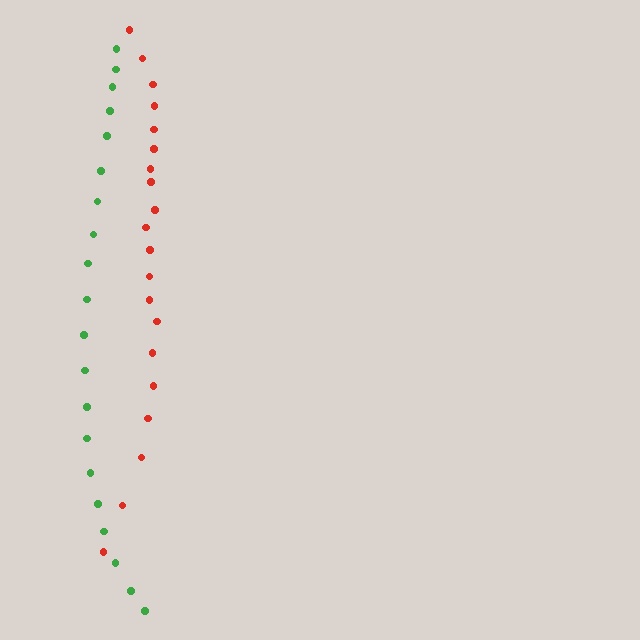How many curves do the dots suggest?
There are 2 distinct paths.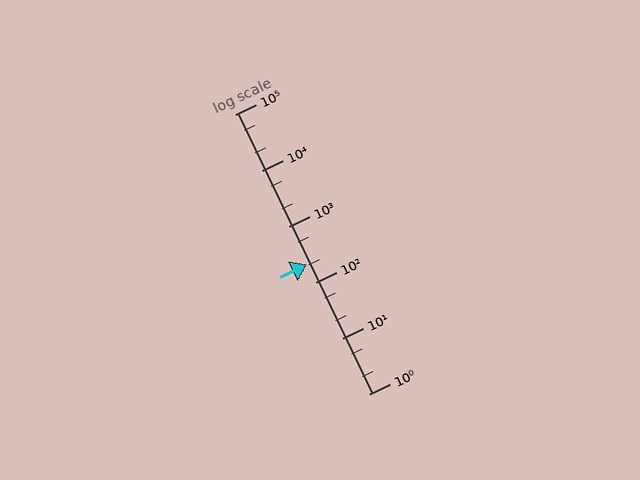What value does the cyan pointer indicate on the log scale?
The pointer indicates approximately 210.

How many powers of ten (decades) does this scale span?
The scale spans 5 decades, from 1 to 100000.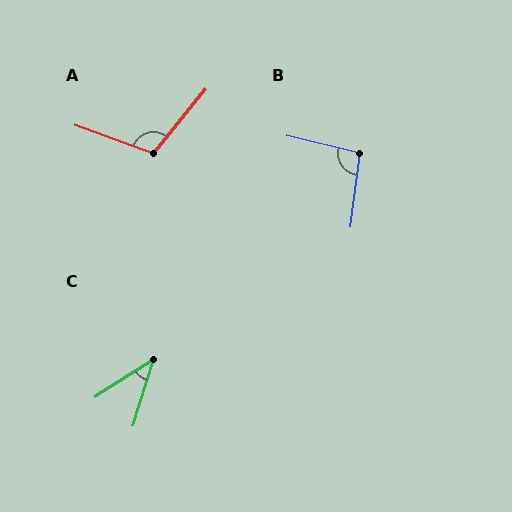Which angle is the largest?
A, at approximately 109 degrees.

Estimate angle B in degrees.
Approximately 96 degrees.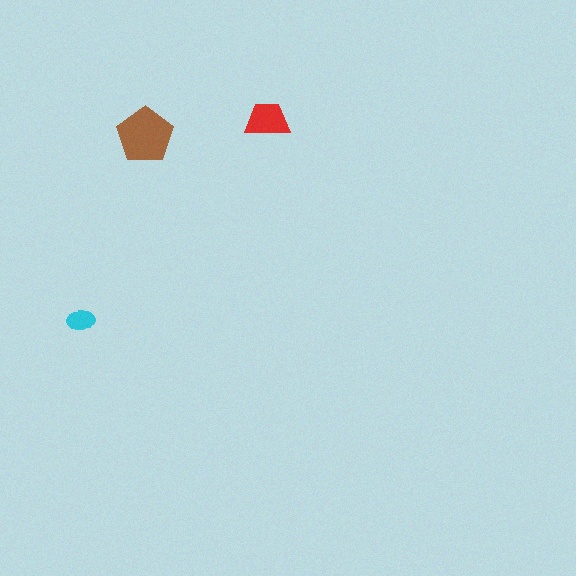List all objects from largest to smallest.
The brown pentagon, the red trapezoid, the cyan ellipse.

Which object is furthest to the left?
The cyan ellipse is leftmost.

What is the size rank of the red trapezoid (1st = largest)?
2nd.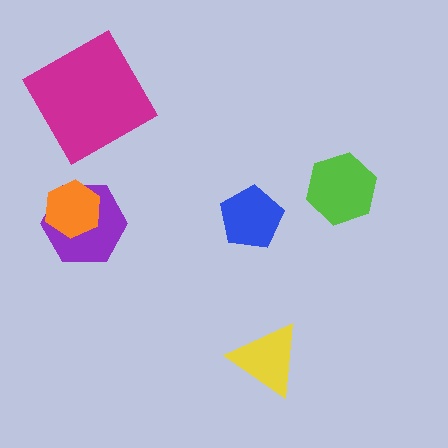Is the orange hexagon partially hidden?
No, no other shape covers it.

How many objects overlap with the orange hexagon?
1 object overlaps with the orange hexagon.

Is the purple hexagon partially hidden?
Yes, it is partially covered by another shape.